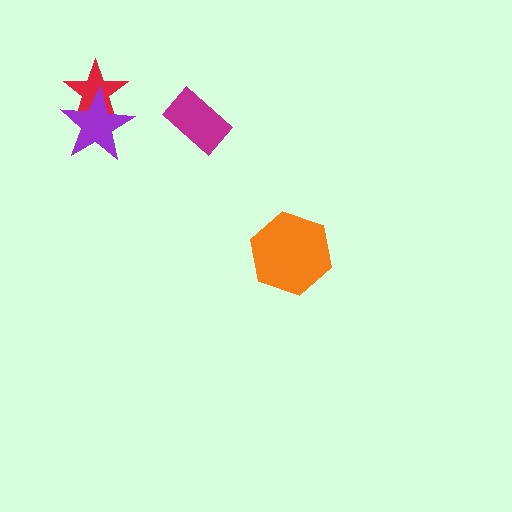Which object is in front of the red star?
The purple star is in front of the red star.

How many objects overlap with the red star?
1 object overlaps with the red star.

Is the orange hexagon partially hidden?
No, no other shape covers it.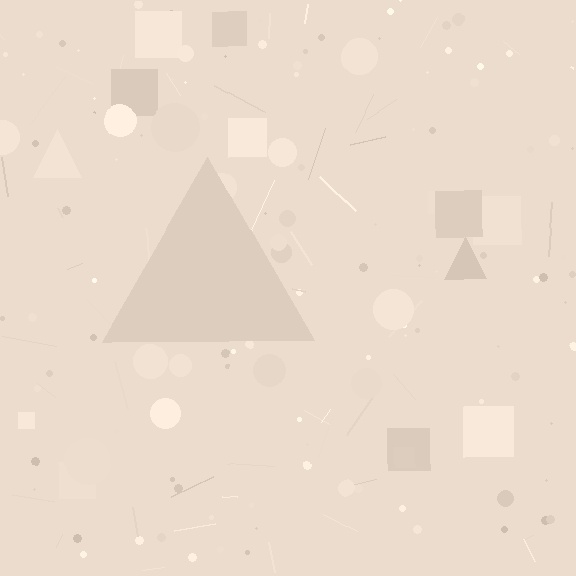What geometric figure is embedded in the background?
A triangle is embedded in the background.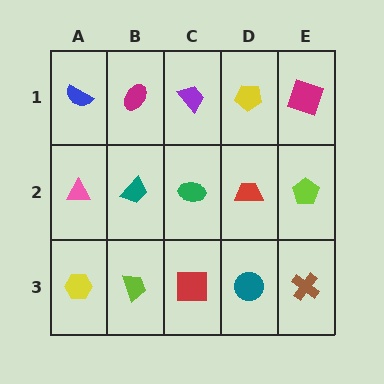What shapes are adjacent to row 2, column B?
A magenta ellipse (row 1, column B), a lime trapezoid (row 3, column B), a pink triangle (row 2, column A), a green ellipse (row 2, column C).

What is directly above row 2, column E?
A magenta square.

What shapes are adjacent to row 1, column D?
A red trapezoid (row 2, column D), a purple trapezoid (row 1, column C), a magenta square (row 1, column E).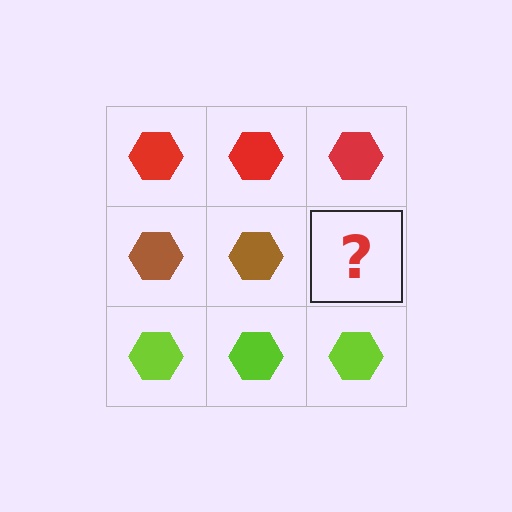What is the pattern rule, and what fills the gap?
The rule is that each row has a consistent color. The gap should be filled with a brown hexagon.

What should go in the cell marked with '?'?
The missing cell should contain a brown hexagon.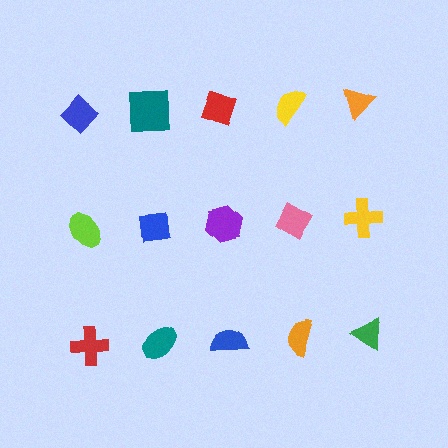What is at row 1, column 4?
A yellow semicircle.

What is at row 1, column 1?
A blue diamond.